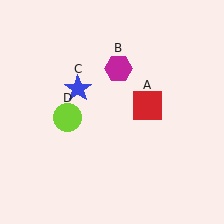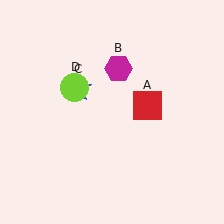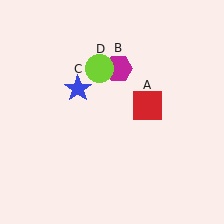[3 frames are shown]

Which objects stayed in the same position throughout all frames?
Red square (object A) and magenta hexagon (object B) and blue star (object C) remained stationary.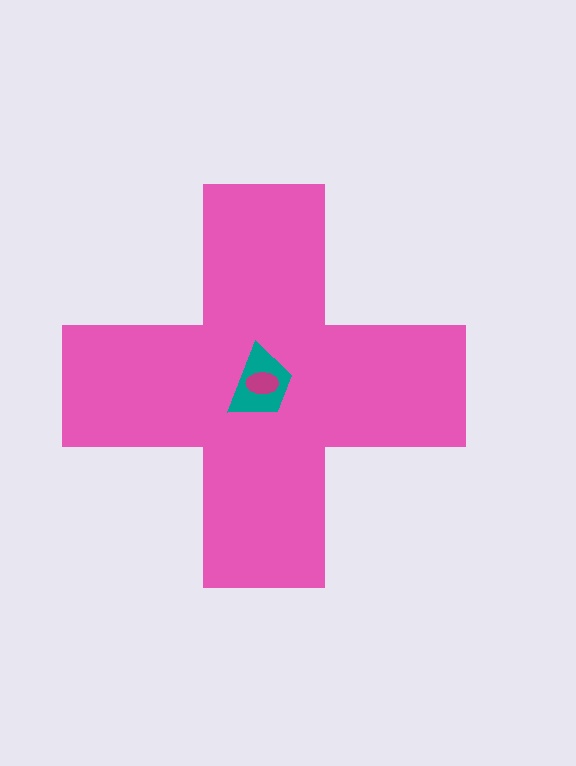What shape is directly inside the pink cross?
The teal trapezoid.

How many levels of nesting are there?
3.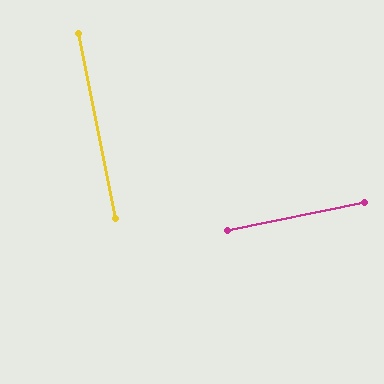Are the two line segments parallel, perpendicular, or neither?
Perpendicular — they meet at approximately 90°.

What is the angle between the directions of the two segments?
Approximately 90 degrees.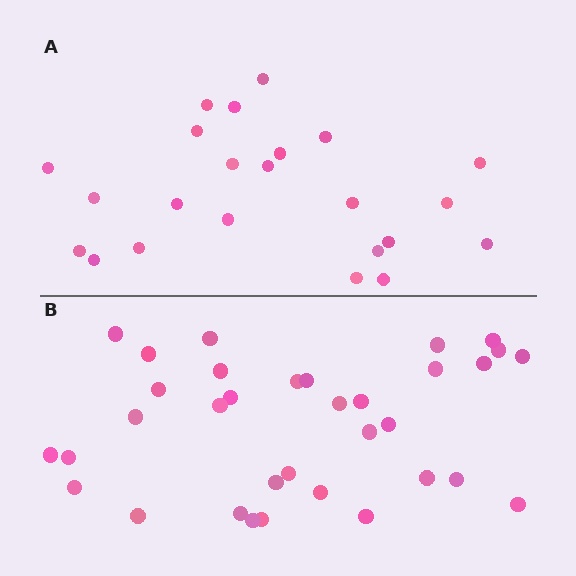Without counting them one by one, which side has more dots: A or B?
Region B (the bottom region) has more dots.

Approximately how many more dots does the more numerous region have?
Region B has roughly 12 or so more dots than region A.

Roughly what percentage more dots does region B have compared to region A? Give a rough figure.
About 50% more.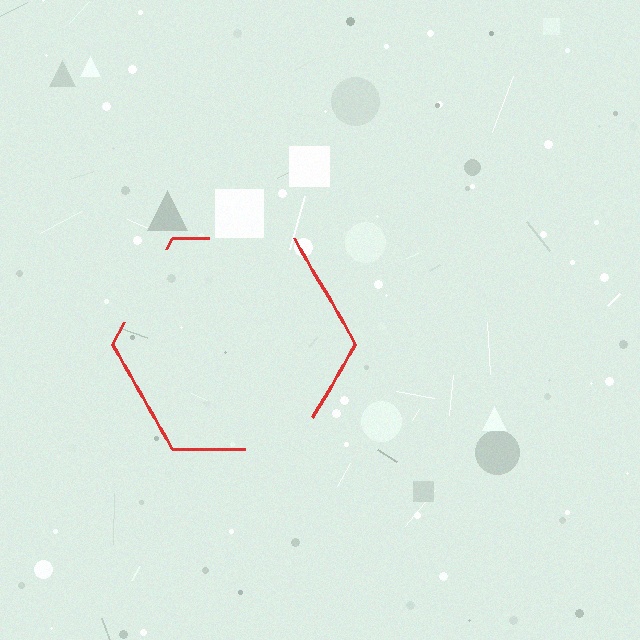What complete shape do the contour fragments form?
The contour fragments form a hexagon.